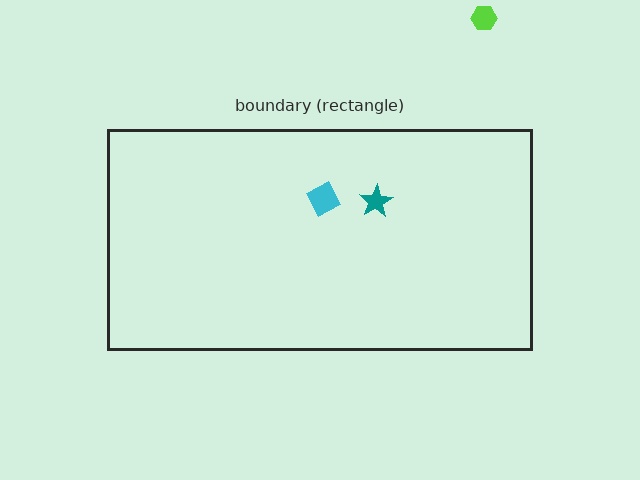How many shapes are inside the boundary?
2 inside, 1 outside.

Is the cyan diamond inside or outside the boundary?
Inside.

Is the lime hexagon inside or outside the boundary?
Outside.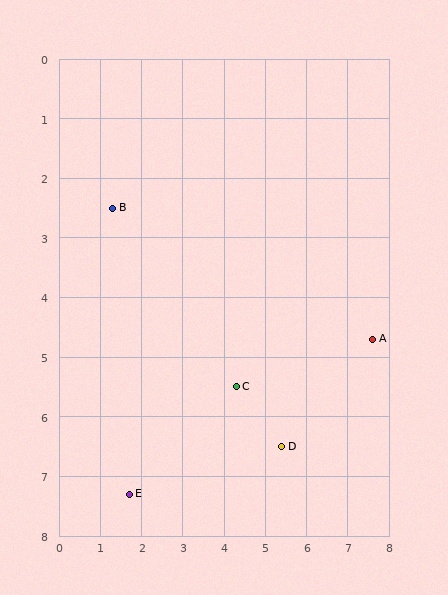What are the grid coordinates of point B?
Point B is at approximately (1.3, 2.5).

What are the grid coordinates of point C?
Point C is at approximately (4.3, 5.5).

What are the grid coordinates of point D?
Point D is at approximately (5.4, 6.5).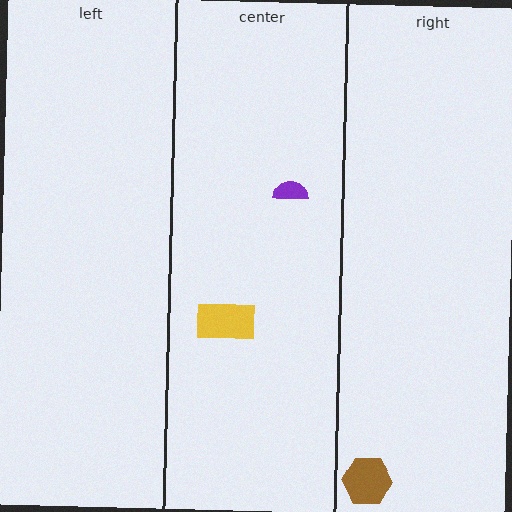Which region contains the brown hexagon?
The right region.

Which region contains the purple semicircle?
The center region.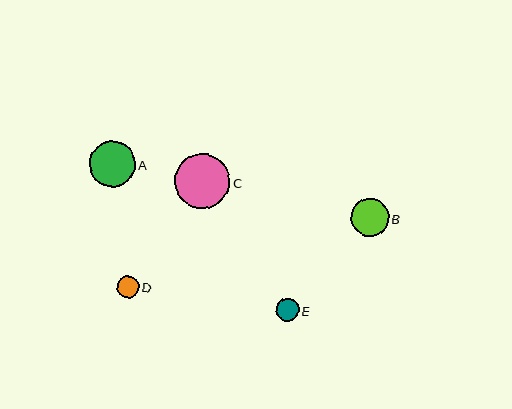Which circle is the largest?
Circle C is the largest with a size of approximately 56 pixels.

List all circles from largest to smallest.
From largest to smallest: C, A, B, E, D.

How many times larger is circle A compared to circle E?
Circle A is approximately 2.0 times the size of circle E.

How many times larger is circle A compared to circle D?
Circle A is approximately 2.1 times the size of circle D.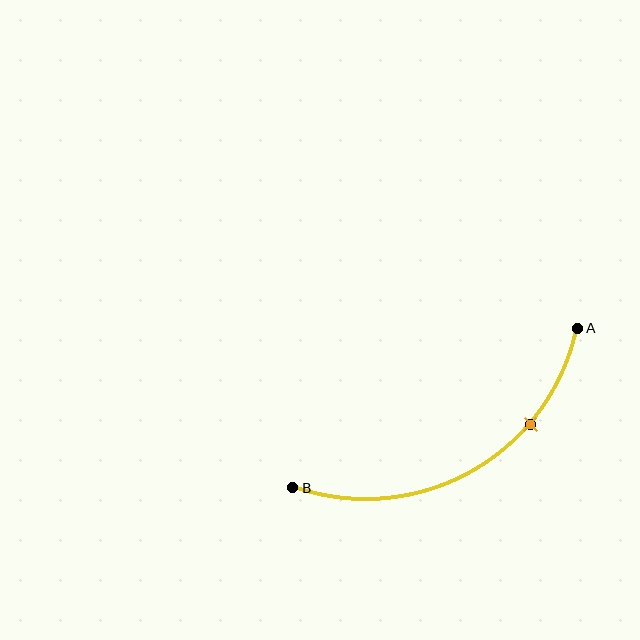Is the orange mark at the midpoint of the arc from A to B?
No. The orange mark lies on the arc but is closer to endpoint A. The arc midpoint would be at the point on the curve equidistant along the arc from both A and B.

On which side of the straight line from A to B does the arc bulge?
The arc bulges below the straight line connecting A and B.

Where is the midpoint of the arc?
The arc midpoint is the point on the curve farthest from the straight line joining A and B. It sits below that line.